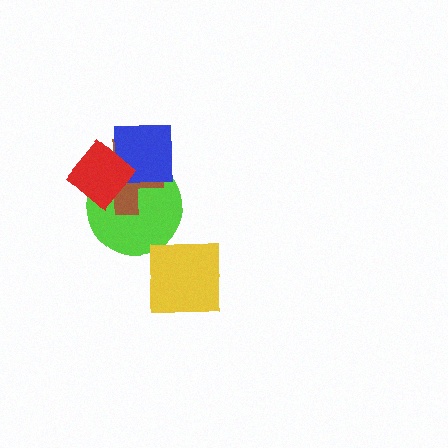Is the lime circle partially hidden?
Yes, it is partially covered by another shape.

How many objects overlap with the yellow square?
0 objects overlap with the yellow square.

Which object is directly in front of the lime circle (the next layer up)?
The brown cross is directly in front of the lime circle.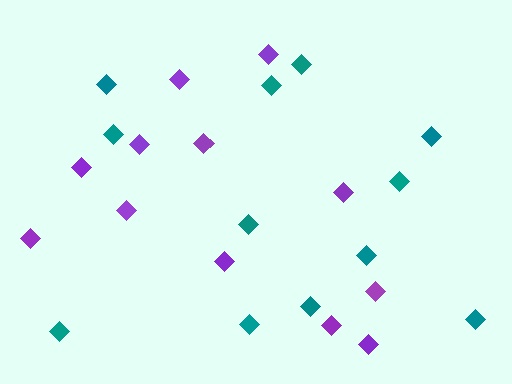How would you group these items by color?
There are 2 groups: one group of teal diamonds (12) and one group of purple diamonds (12).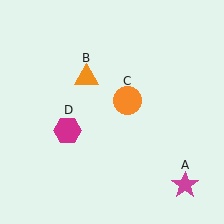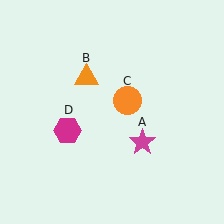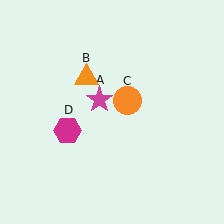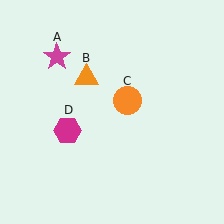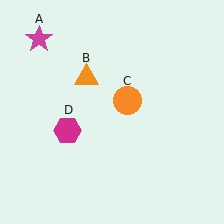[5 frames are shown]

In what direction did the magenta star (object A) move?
The magenta star (object A) moved up and to the left.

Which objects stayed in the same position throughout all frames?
Orange triangle (object B) and orange circle (object C) and magenta hexagon (object D) remained stationary.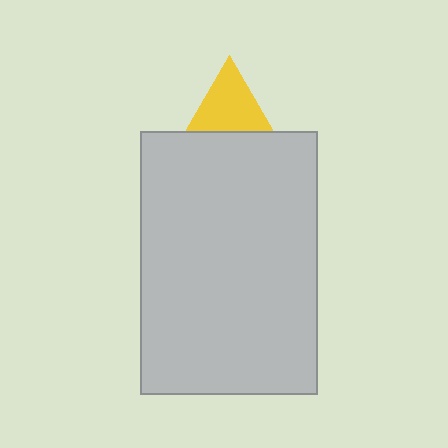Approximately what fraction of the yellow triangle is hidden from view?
Roughly 60% of the yellow triangle is hidden behind the light gray rectangle.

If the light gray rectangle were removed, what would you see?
You would see the complete yellow triangle.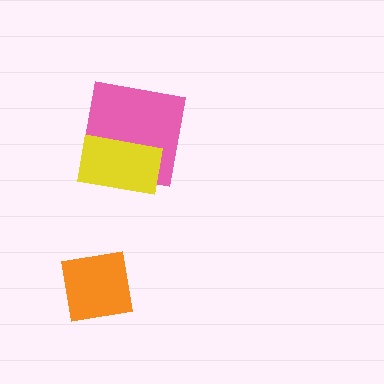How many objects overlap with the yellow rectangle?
1 object overlaps with the yellow rectangle.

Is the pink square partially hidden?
Yes, it is partially covered by another shape.